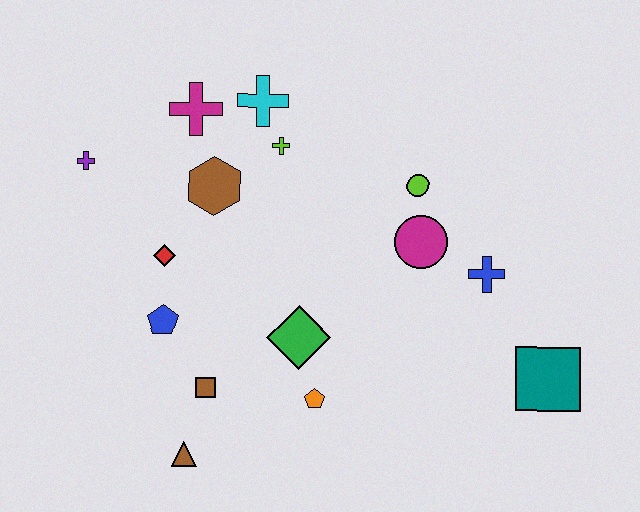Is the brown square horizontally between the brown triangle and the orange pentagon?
Yes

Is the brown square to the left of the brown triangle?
No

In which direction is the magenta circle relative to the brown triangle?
The magenta circle is to the right of the brown triangle.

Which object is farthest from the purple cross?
The teal square is farthest from the purple cross.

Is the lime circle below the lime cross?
Yes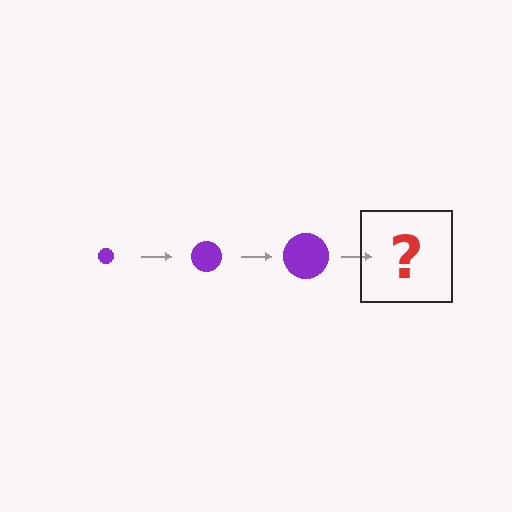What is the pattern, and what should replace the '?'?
The pattern is that the circle gets progressively larger each step. The '?' should be a purple circle, larger than the previous one.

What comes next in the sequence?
The next element should be a purple circle, larger than the previous one.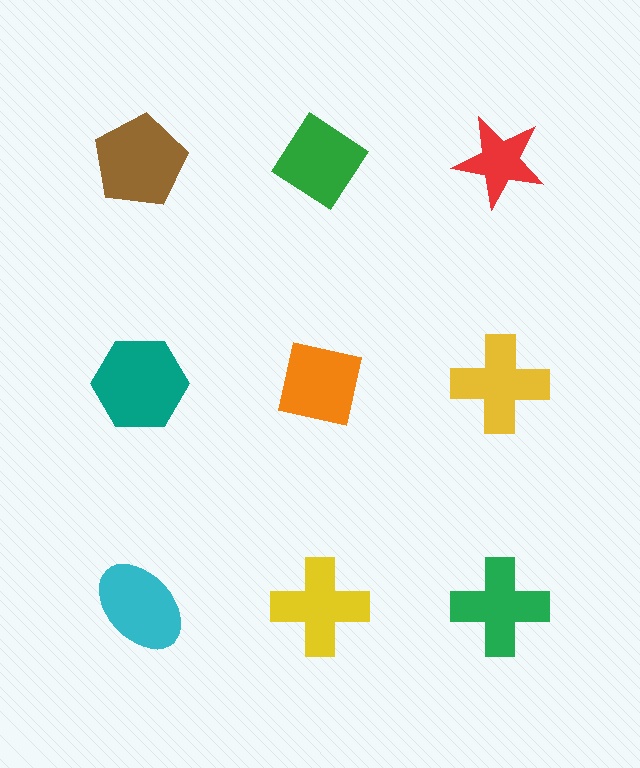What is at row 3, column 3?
A green cross.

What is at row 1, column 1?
A brown pentagon.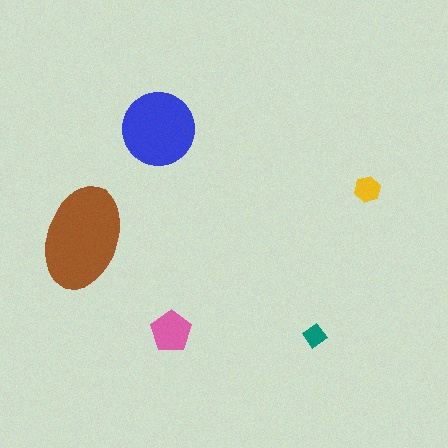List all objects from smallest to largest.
The teal diamond, the yellow hexagon, the pink pentagon, the blue circle, the brown ellipse.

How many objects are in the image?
There are 5 objects in the image.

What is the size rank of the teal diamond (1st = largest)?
5th.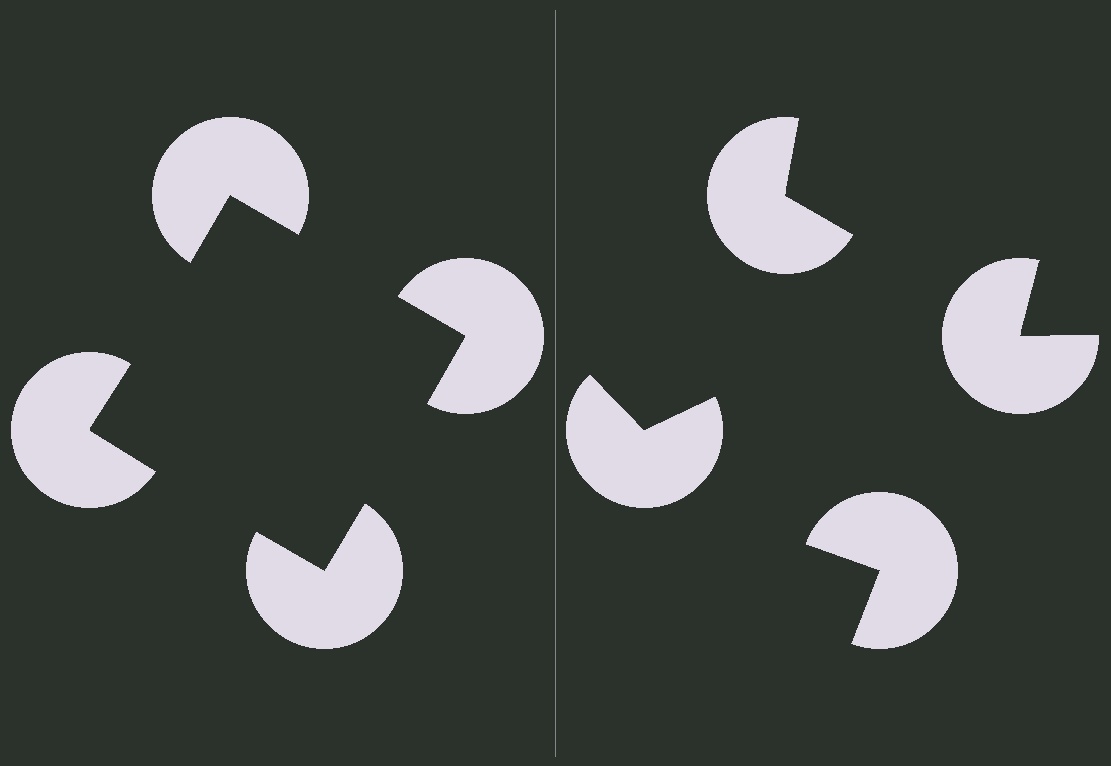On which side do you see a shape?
An illusory square appears on the left side. On the right side the wedge cuts are rotated, so no coherent shape forms.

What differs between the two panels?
The pac-man discs are positioned identically on both sides; only the wedge orientations differ. On the left they align to a square; on the right they are misaligned.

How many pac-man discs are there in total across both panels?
8 — 4 on each side.